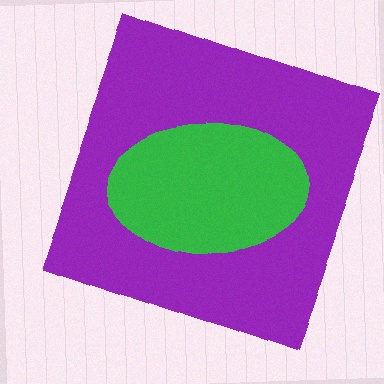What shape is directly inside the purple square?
The green ellipse.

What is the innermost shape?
The green ellipse.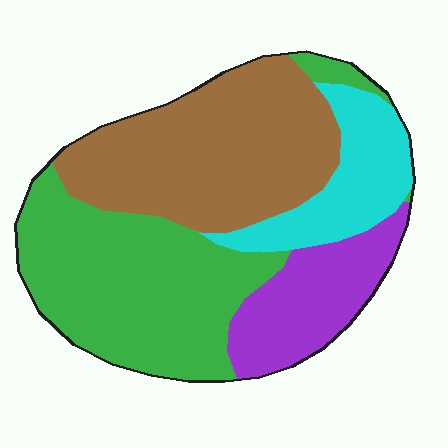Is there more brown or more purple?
Brown.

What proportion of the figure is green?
Green takes up between a third and a half of the figure.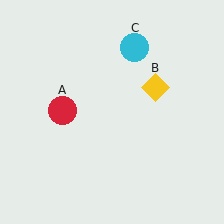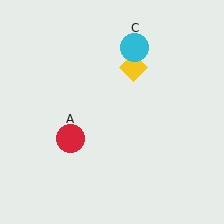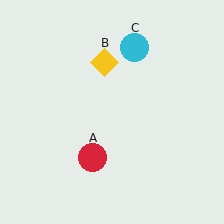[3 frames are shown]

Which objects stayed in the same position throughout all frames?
Cyan circle (object C) remained stationary.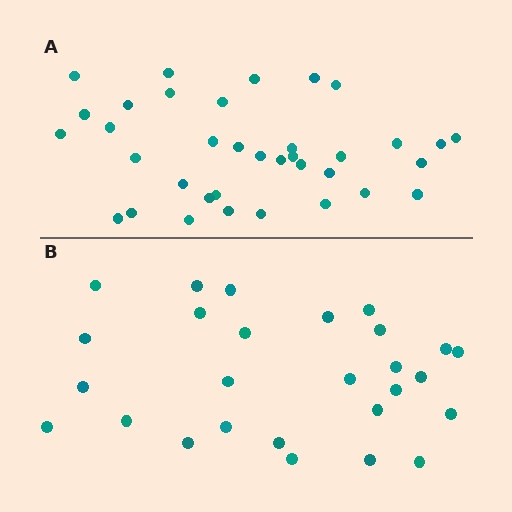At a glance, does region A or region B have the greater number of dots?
Region A (the top region) has more dots.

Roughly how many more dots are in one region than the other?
Region A has roughly 8 or so more dots than region B.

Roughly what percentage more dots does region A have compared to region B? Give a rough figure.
About 35% more.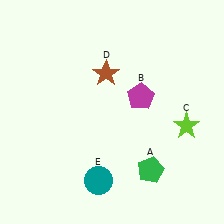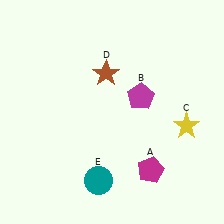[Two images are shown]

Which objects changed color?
A changed from green to magenta. C changed from lime to yellow.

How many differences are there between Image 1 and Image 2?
There are 2 differences between the two images.